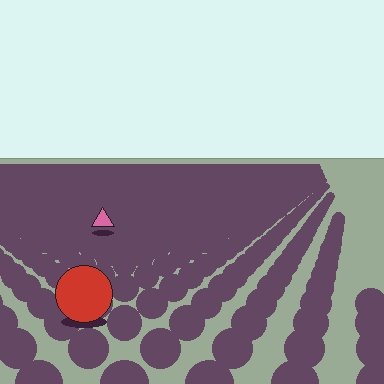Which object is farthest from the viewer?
The pink triangle is farthest from the viewer. It appears smaller and the ground texture around it is denser.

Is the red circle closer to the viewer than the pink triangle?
Yes. The red circle is closer — you can tell from the texture gradient: the ground texture is coarser near it.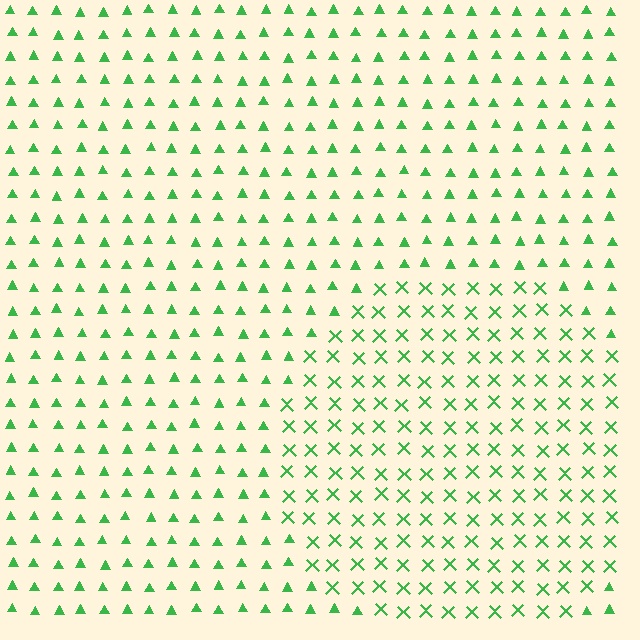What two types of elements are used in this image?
The image uses X marks inside the circle region and triangles outside it.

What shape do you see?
I see a circle.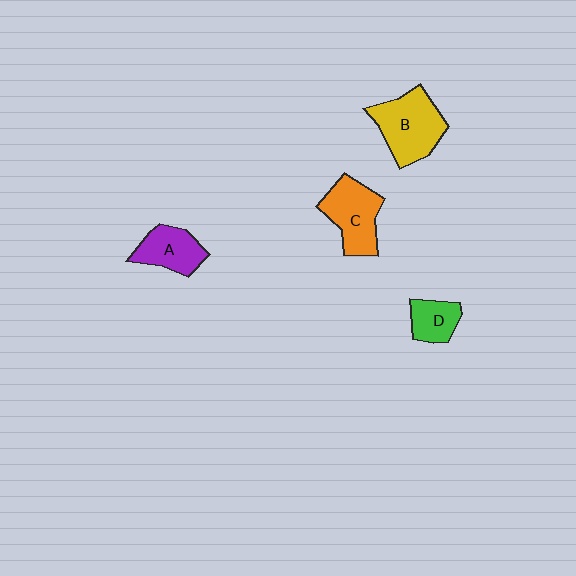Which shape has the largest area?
Shape B (yellow).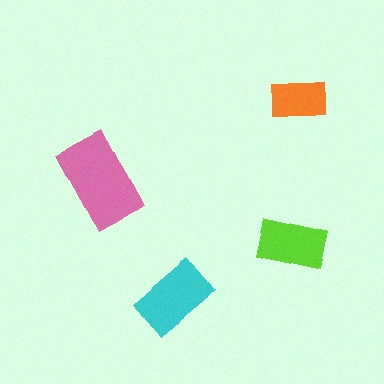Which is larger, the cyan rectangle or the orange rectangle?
The cyan one.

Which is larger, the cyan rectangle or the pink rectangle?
The pink one.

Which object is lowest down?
The cyan rectangle is bottommost.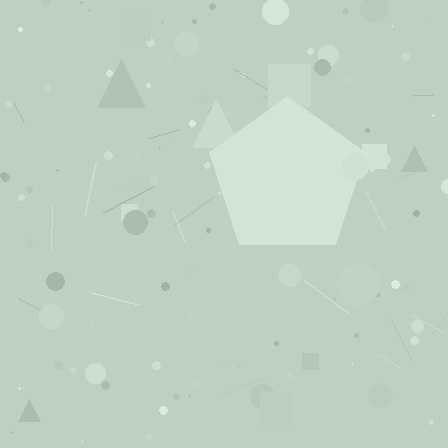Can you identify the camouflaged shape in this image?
The camouflaged shape is a pentagon.